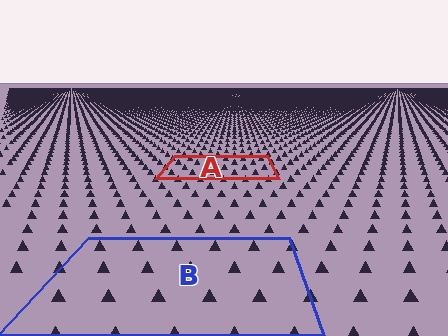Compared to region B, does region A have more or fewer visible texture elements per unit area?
Region A has more texture elements per unit area — they are packed more densely because it is farther away.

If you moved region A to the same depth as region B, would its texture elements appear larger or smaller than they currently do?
They would appear larger. At a closer depth, the same texture elements are projected at a bigger on-screen size.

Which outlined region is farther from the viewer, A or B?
Region A is farther from the viewer — the texture elements inside it appear smaller and more densely packed.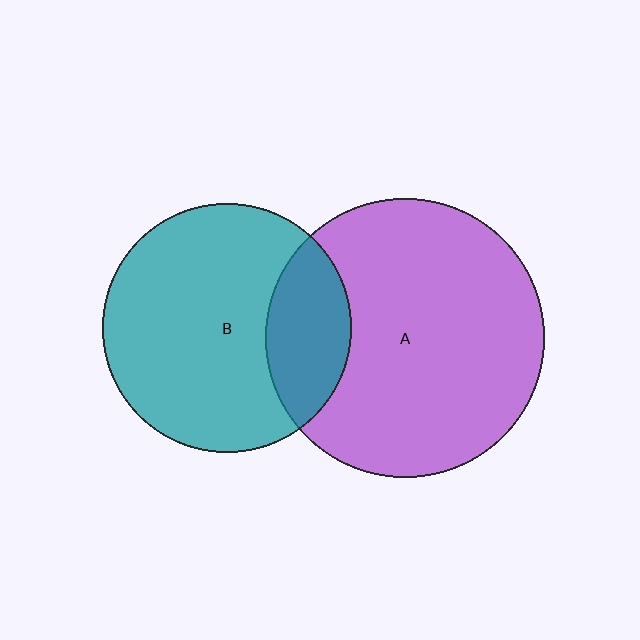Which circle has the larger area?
Circle A (purple).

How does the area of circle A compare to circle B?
Approximately 1.3 times.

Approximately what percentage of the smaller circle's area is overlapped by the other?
Approximately 25%.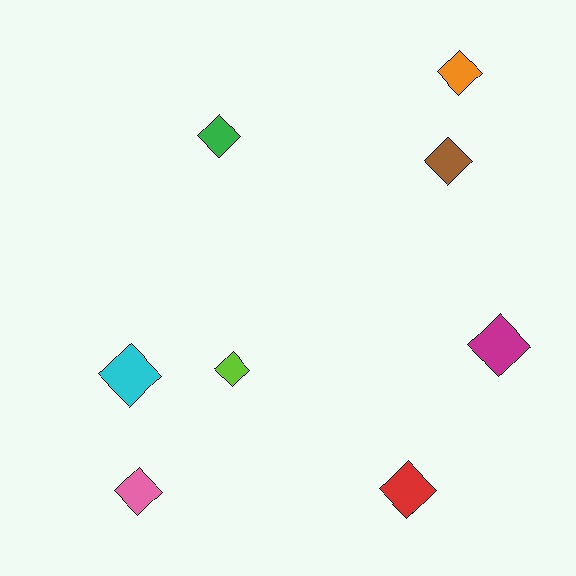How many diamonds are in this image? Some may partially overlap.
There are 8 diamonds.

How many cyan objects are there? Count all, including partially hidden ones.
There is 1 cyan object.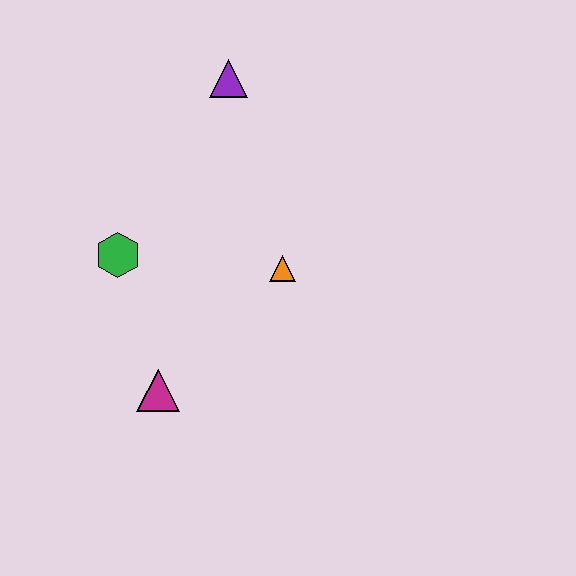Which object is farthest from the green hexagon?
The purple triangle is farthest from the green hexagon.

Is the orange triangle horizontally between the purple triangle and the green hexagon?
No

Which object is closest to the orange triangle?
The green hexagon is closest to the orange triangle.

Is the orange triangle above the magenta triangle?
Yes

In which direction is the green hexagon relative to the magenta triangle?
The green hexagon is above the magenta triangle.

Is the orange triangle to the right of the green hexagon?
Yes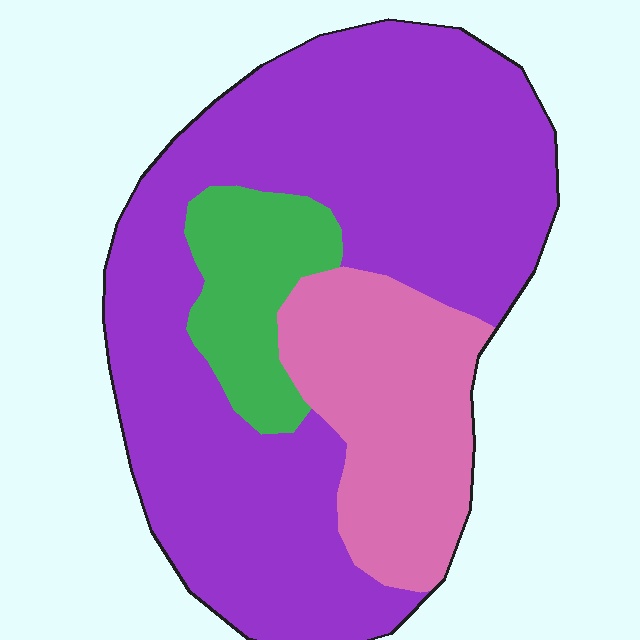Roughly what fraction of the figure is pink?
Pink covers 22% of the figure.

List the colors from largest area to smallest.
From largest to smallest: purple, pink, green.